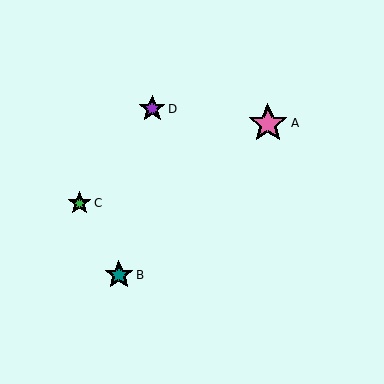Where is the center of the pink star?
The center of the pink star is at (268, 123).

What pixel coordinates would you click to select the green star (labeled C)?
Click at (80, 203) to select the green star C.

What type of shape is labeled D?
Shape D is a purple star.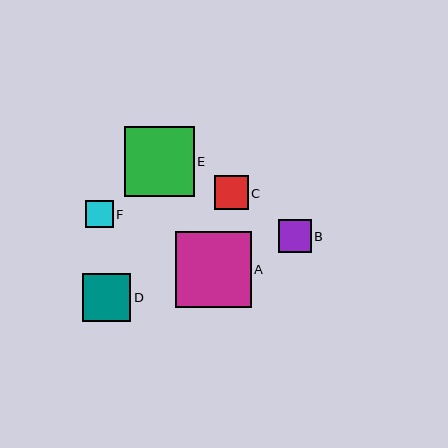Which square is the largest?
Square A is the largest with a size of approximately 76 pixels.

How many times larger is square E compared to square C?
Square E is approximately 2.1 times the size of square C.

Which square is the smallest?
Square F is the smallest with a size of approximately 28 pixels.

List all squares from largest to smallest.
From largest to smallest: A, E, D, C, B, F.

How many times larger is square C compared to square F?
Square C is approximately 1.2 times the size of square F.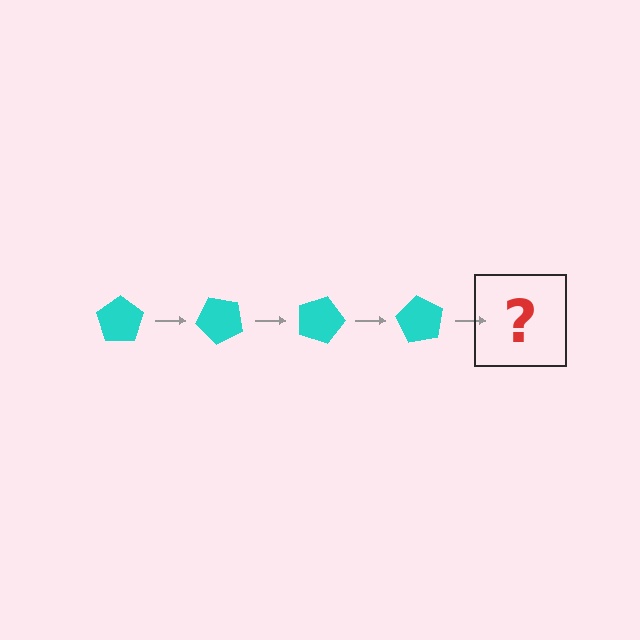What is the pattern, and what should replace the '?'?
The pattern is that the pentagon rotates 45 degrees each step. The '?' should be a cyan pentagon rotated 180 degrees.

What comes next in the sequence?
The next element should be a cyan pentagon rotated 180 degrees.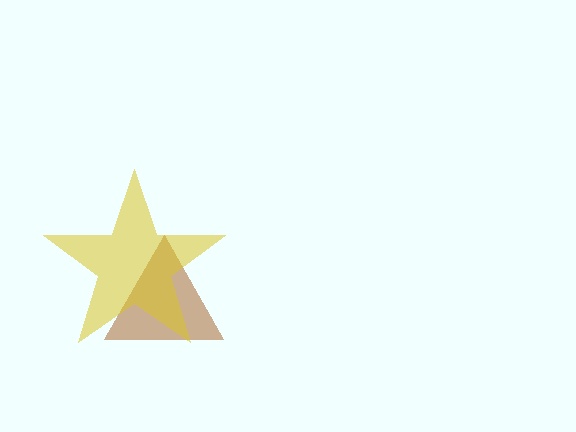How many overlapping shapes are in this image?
There are 2 overlapping shapes in the image.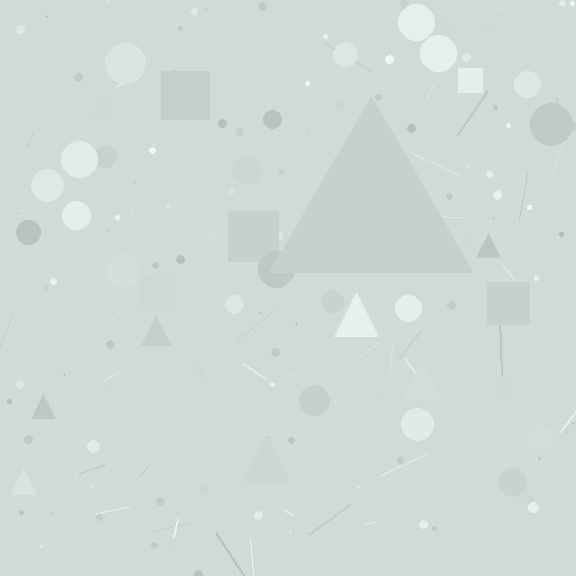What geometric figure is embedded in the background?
A triangle is embedded in the background.